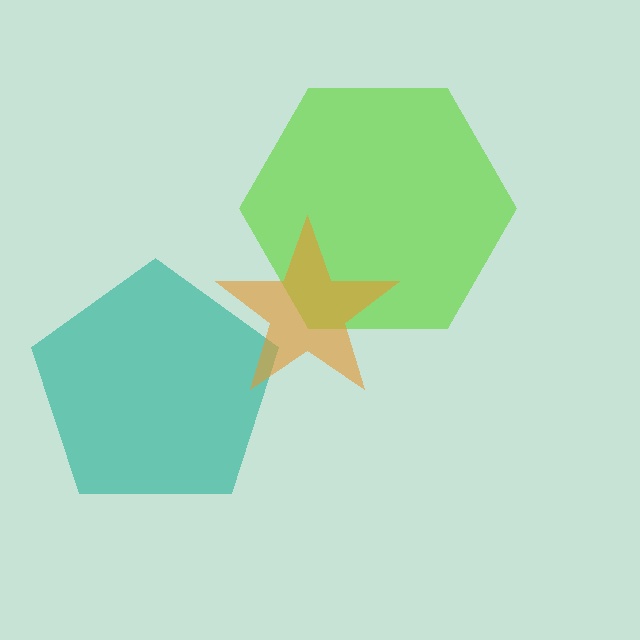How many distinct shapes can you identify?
There are 3 distinct shapes: a lime hexagon, a teal pentagon, an orange star.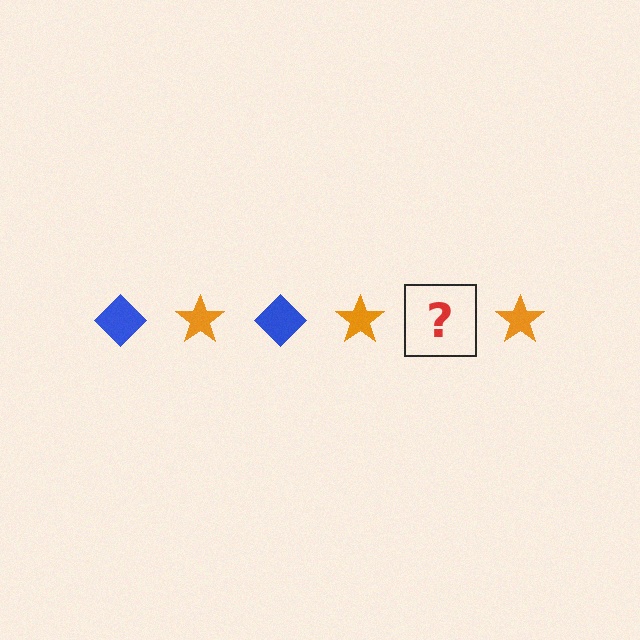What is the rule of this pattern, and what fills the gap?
The rule is that the pattern alternates between blue diamond and orange star. The gap should be filled with a blue diamond.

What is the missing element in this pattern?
The missing element is a blue diamond.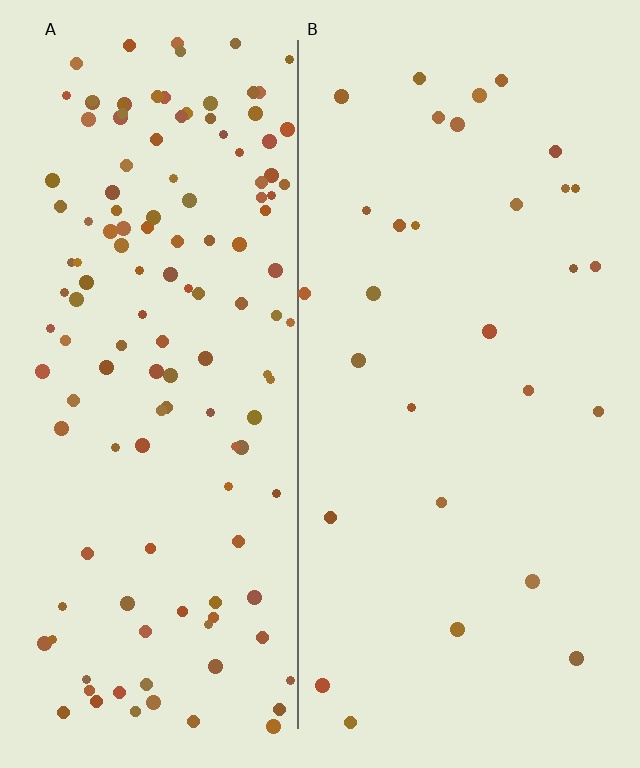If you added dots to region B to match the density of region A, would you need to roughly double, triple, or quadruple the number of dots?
Approximately quadruple.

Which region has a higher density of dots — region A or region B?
A (the left).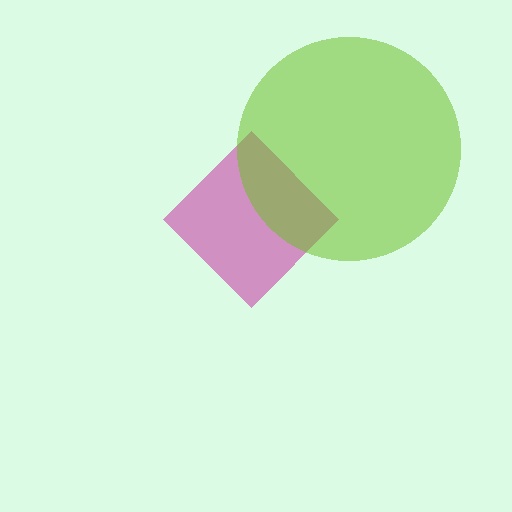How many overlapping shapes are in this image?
There are 2 overlapping shapes in the image.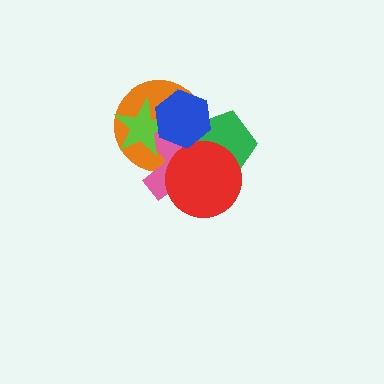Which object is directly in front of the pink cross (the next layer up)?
The green pentagon is directly in front of the pink cross.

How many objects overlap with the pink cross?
5 objects overlap with the pink cross.